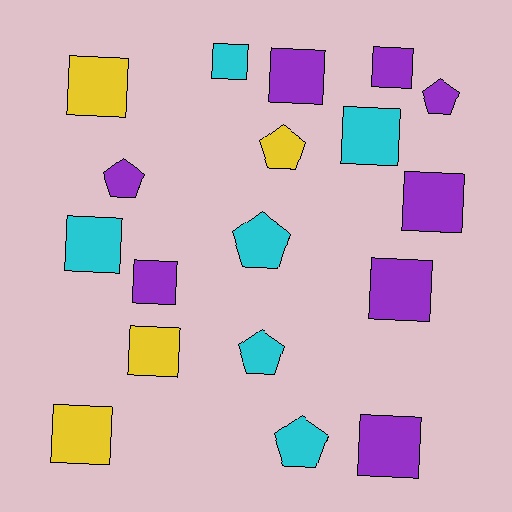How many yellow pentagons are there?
There is 1 yellow pentagon.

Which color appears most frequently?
Purple, with 8 objects.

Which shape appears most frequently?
Square, with 12 objects.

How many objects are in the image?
There are 18 objects.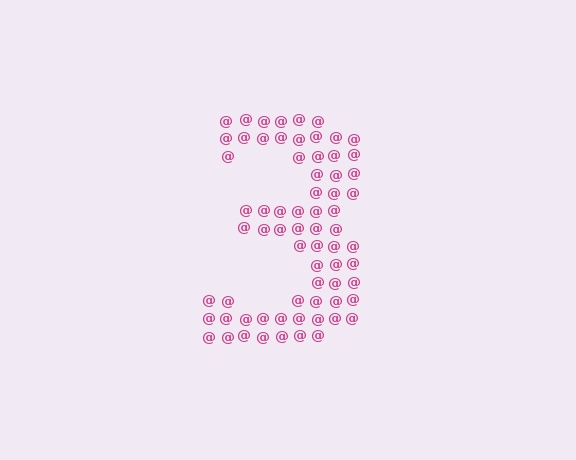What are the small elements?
The small elements are at signs.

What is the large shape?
The large shape is the digit 3.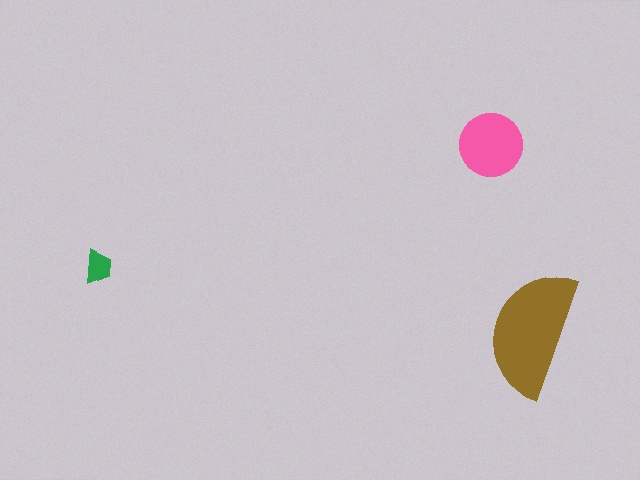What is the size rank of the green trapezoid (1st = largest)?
3rd.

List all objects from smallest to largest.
The green trapezoid, the pink circle, the brown semicircle.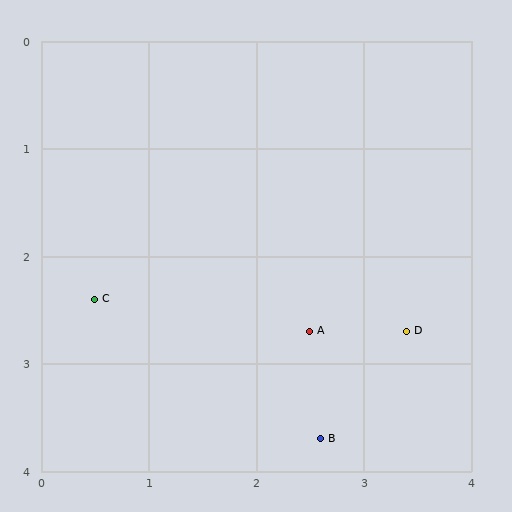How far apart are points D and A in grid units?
Points D and A are about 0.9 grid units apart.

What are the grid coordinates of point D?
Point D is at approximately (3.4, 2.7).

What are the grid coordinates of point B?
Point B is at approximately (2.6, 3.7).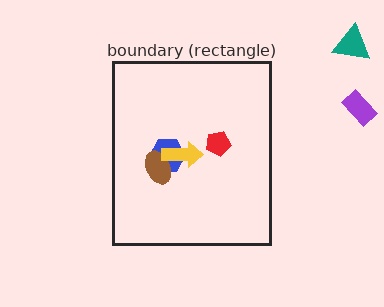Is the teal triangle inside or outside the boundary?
Outside.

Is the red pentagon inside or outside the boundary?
Inside.